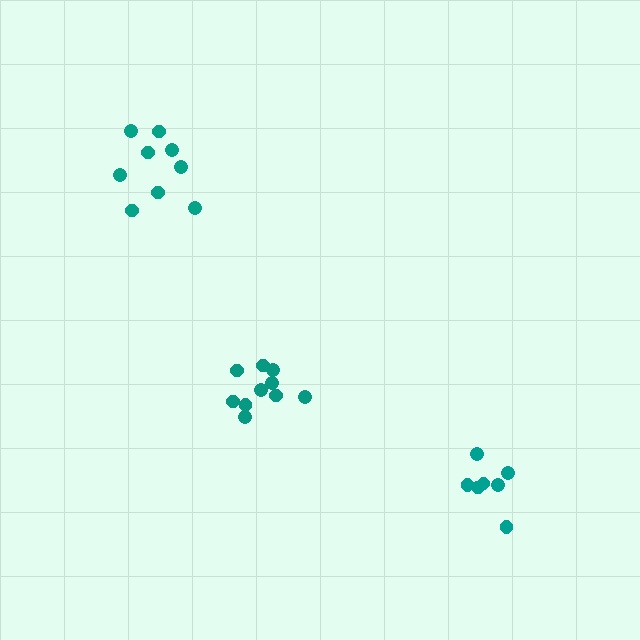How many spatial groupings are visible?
There are 3 spatial groupings.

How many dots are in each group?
Group 1: 7 dots, Group 2: 9 dots, Group 3: 10 dots (26 total).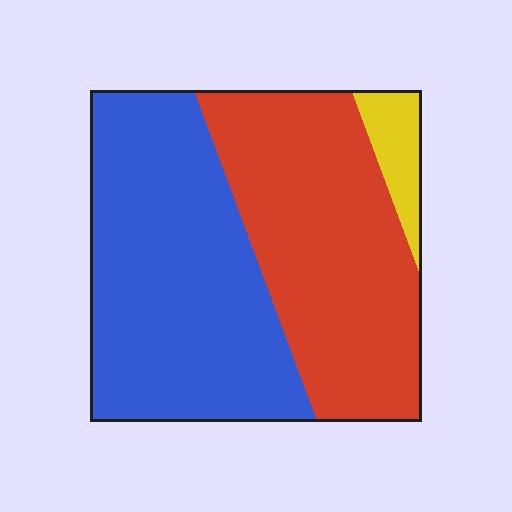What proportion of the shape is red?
Red covers around 45% of the shape.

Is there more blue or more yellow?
Blue.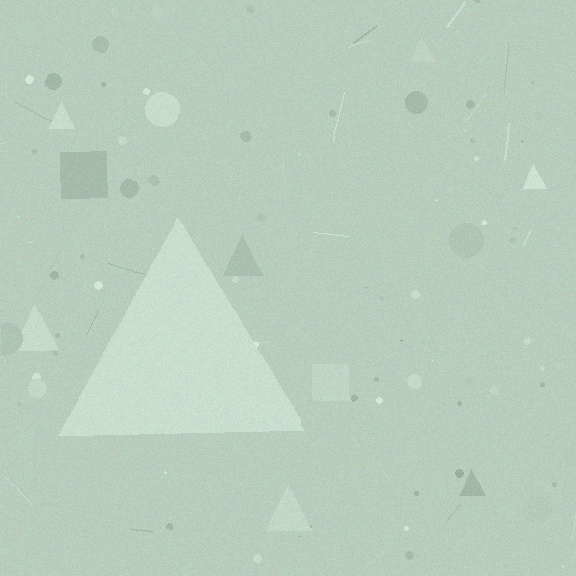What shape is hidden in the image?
A triangle is hidden in the image.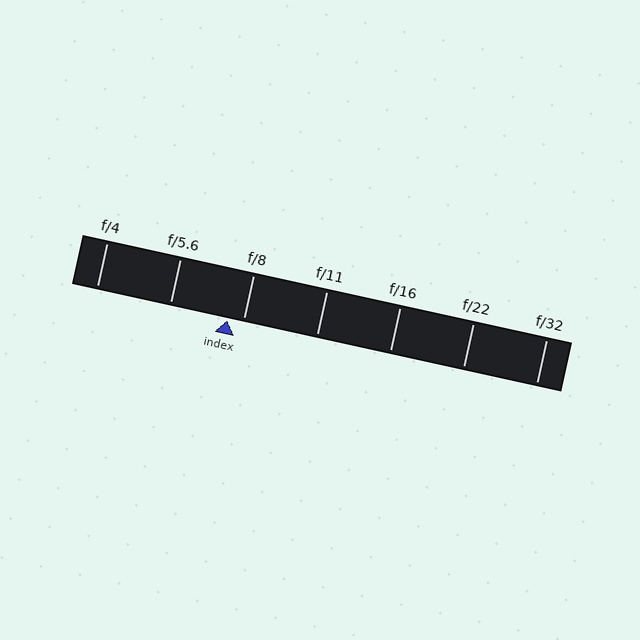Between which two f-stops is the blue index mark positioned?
The index mark is between f/5.6 and f/8.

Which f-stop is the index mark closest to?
The index mark is closest to f/8.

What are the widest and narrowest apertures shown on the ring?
The widest aperture shown is f/4 and the narrowest is f/32.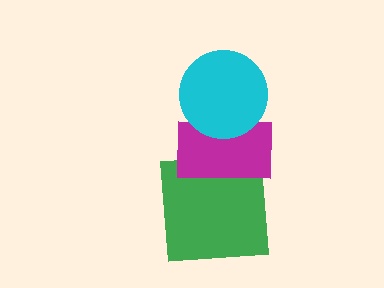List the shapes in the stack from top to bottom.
From top to bottom: the cyan circle, the magenta rectangle, the green square.